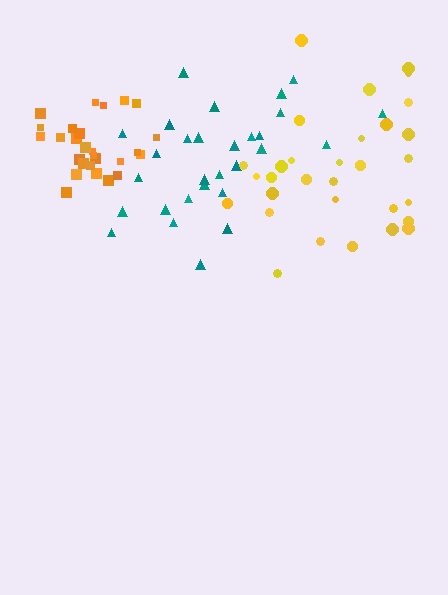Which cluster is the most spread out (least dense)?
Teal.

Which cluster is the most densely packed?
Orange.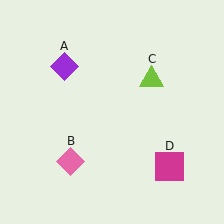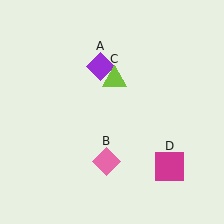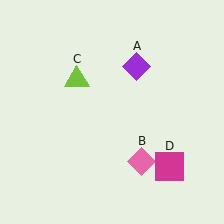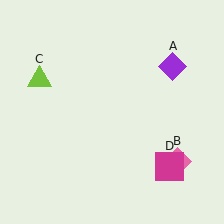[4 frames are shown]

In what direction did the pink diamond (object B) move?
The pink diamond (object B) moved right.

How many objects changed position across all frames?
3 objects changed position: purple diamond (object A), pink diamond (object B), lime triangle (object C).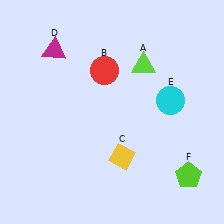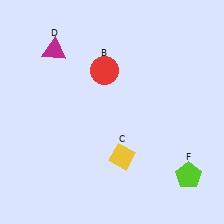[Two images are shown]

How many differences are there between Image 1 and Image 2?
There are 2 differences between the two images.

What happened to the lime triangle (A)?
The lime triangle (A) was removed in Image 2. It was in the top-right area of Image 1.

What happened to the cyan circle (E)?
The cyan circle (E) was removed in Image 2. It was in the top-right area of Image 1.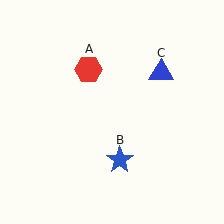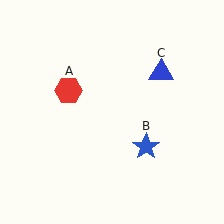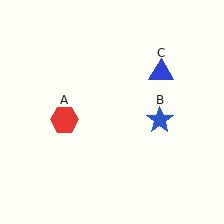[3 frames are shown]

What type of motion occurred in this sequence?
The red hexagon (object A), blue star (object B) rotated counterclockwise around the center of the scene.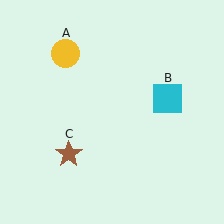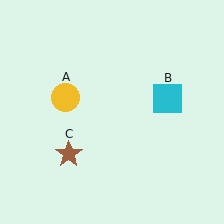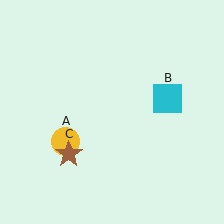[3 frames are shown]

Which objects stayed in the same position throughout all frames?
Cyan square (object B) and brown star (object C) remained stationary.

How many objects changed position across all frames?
1 object changed position: yellow circle (object A).